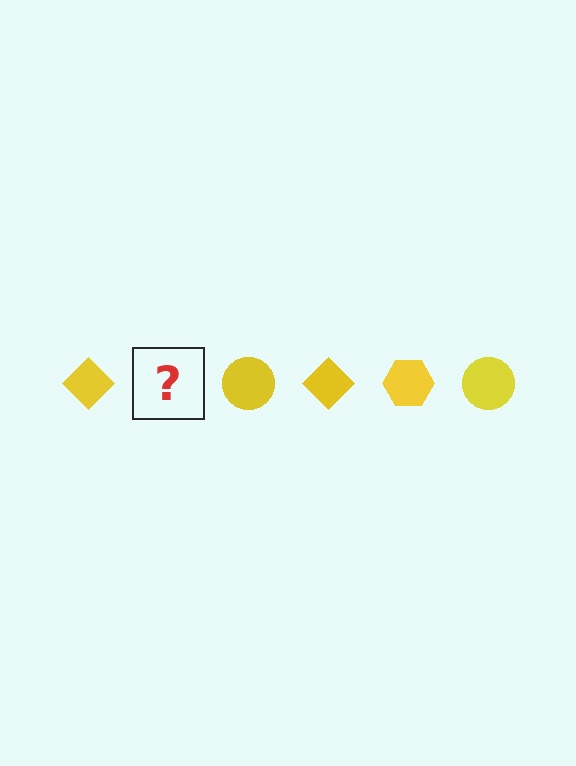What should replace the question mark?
The question mark should be replaced with a yellow hexagon.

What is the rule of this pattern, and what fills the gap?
The rule is that the pattern cycles through diamond, hexagon, circle shapes in yellow. The gap should be filled with a yellow hexagon.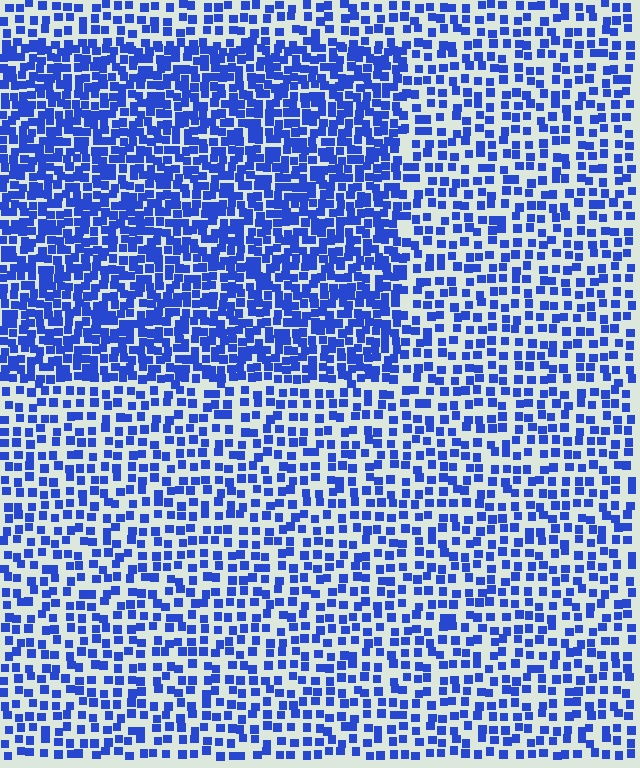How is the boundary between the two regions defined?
The boundary is defined by a change in element density (approximately 1.9x ratio). All elements are the same color, size, and shape.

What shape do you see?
I see a rectangle.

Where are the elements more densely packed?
The elements are more densely packed inside the rectangle boundary.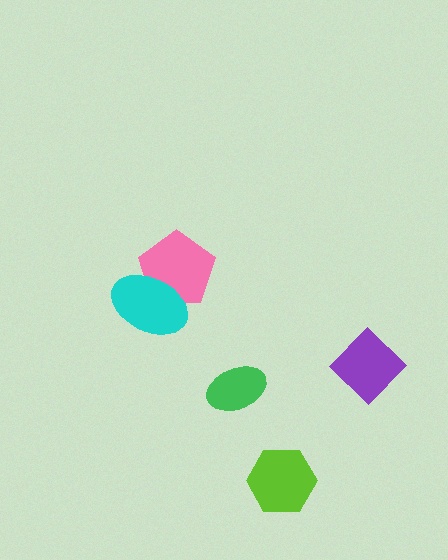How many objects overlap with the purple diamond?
0 objects overlap with the purple diamond.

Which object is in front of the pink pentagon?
The cyan ellipse is in front of the pink pentagon.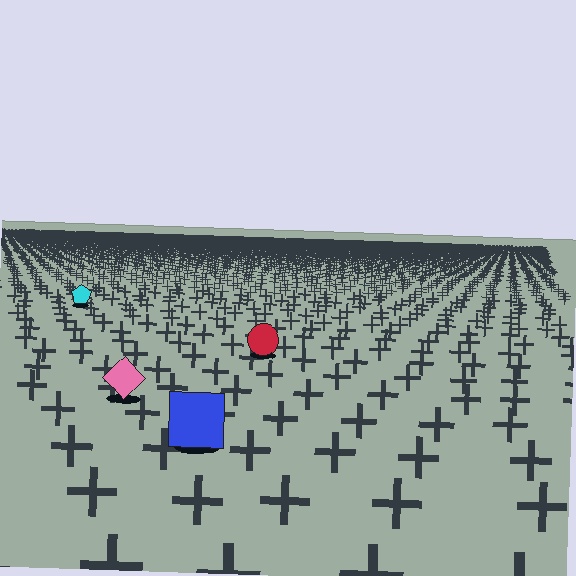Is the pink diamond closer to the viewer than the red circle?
Yes. The pink diamond is closer — you can tell from the texture gradient: the ground texture is coarser near it.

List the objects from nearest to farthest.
From nearest to farthest: the blue square, the pink diamond, the red circle, the cyan pentagon.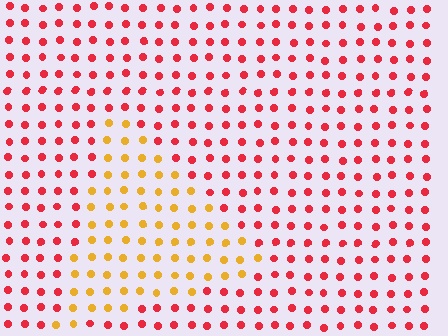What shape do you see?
I see a triangle.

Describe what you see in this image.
The image is filled with small red elements in a uniform arrangement. A triangle-shaped region is visible where the elements are tinted to a slightly different hue, forming a subtle color boundary.